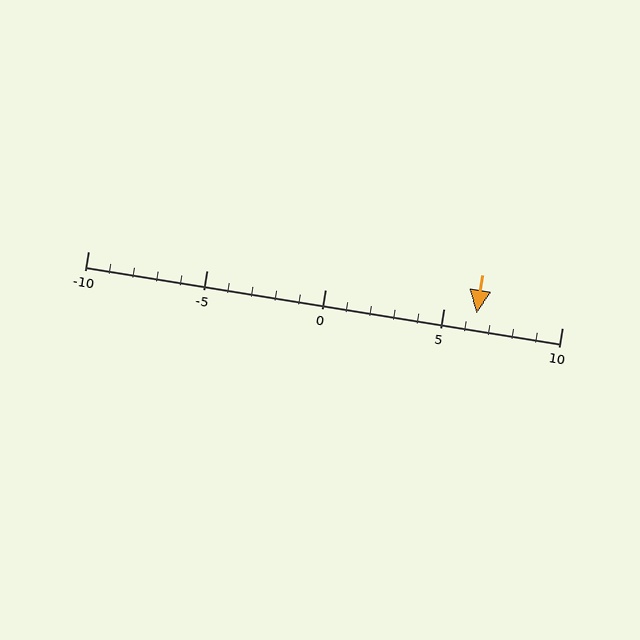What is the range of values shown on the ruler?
The ruler shows values from -10 to 10.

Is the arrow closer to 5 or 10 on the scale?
The arrow is closer to 5.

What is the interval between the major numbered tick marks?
The major tick marks are spaced 5 units apart.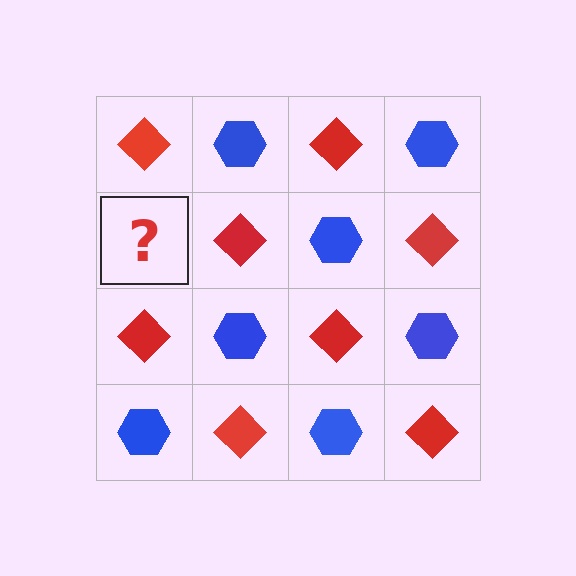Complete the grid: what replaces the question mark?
The question mark should be replaced with a blue hexagon.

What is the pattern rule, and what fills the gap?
The rule is that it alternates red diamond and blue hexagon in a checkerboard pattern. The gap should be filled with a blue hexagon.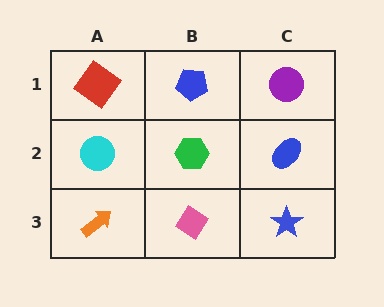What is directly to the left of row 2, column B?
A cyan circle.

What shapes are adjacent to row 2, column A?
A red diamond (row 1, column A), an orange arrow (row 3, column A), a green hexagon (row 2, column B).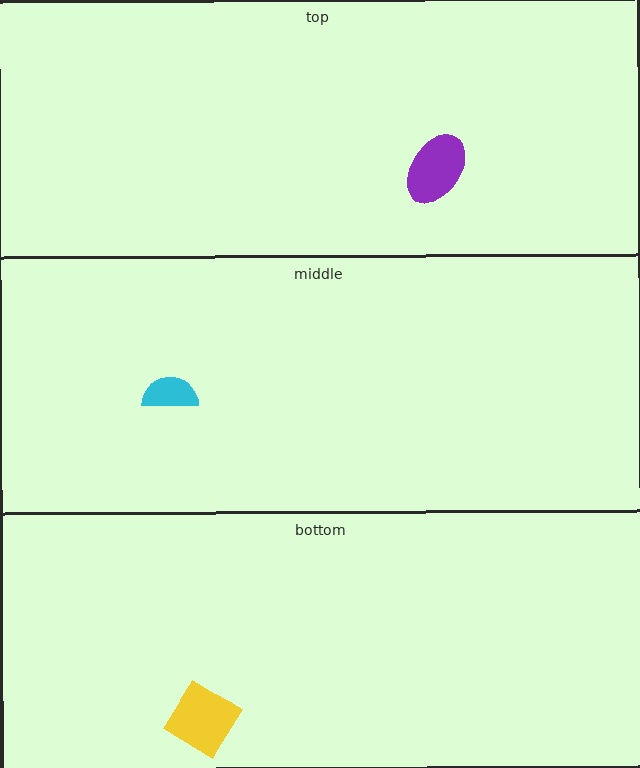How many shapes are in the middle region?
1.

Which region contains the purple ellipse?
The top region.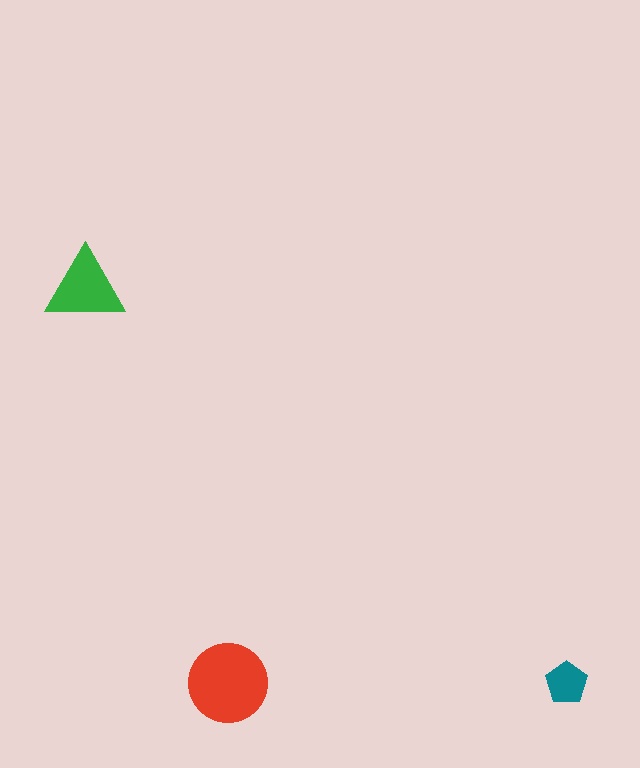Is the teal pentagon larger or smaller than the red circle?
Smaller.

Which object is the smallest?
The teal pentagon.